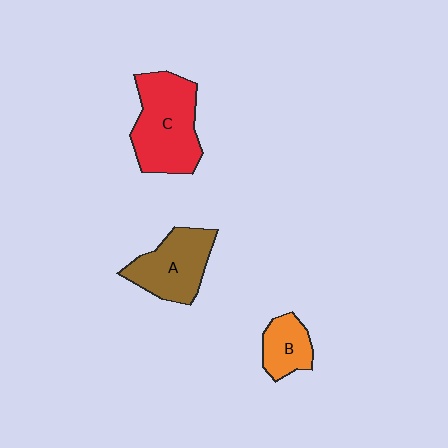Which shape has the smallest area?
Shape B (orange).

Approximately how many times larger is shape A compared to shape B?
Approximately 1.7 times.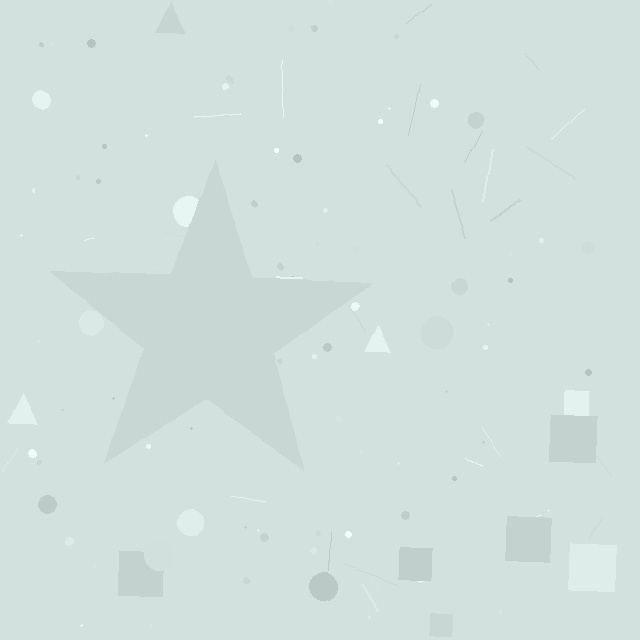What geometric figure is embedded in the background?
A star is embedded in the background.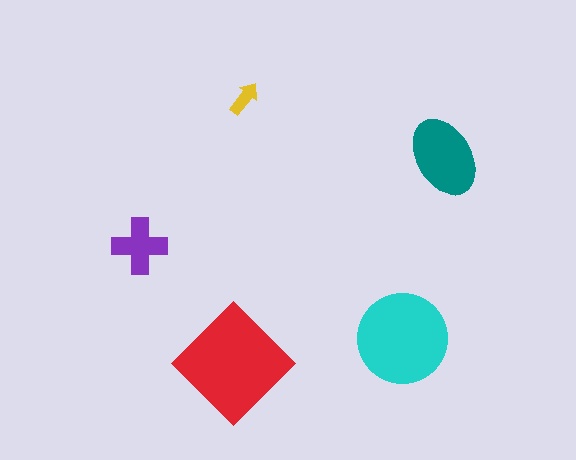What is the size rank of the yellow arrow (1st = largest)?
5th.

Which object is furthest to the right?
The teal ellipse is rightmost.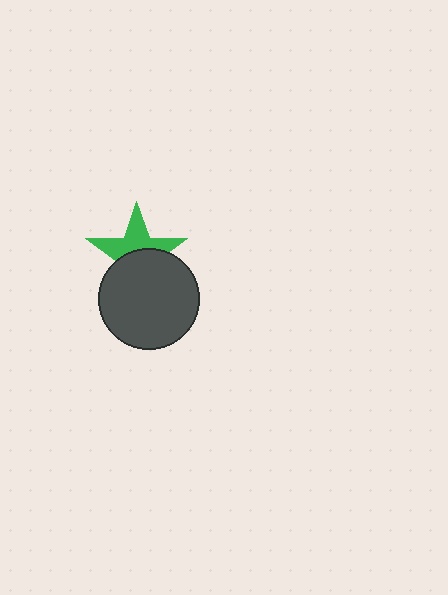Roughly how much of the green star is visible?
About half of it is visible (roughly 49%).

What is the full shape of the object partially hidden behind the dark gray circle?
The partially hidden object is a green star.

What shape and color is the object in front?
The object in front is a dark gray circle.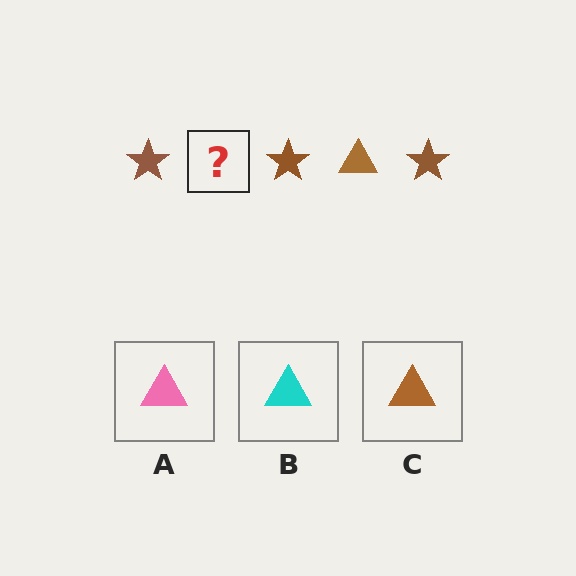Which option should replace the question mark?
Option C.